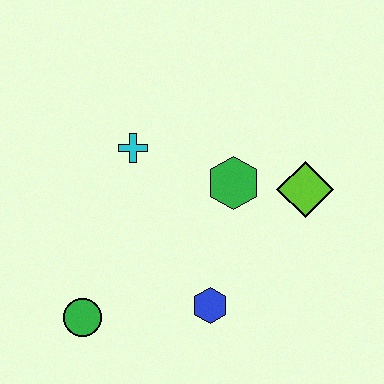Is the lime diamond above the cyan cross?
No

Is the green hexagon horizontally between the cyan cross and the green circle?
No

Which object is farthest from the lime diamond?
The green circle is farthest from the lime diamond.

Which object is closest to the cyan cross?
The green hexagon is closest to the cyan cross.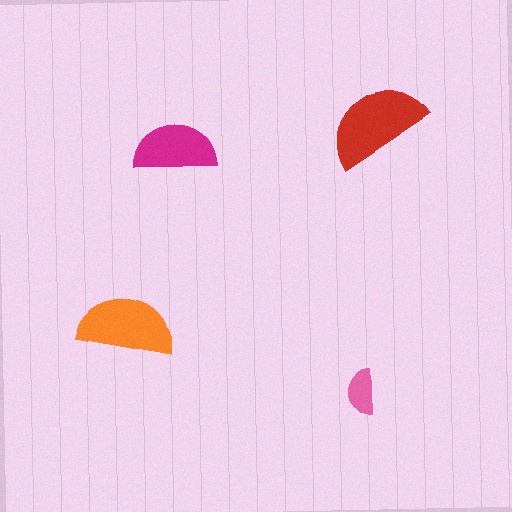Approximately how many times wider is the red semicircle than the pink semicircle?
About 2 times wider.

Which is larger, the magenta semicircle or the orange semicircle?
The orange one.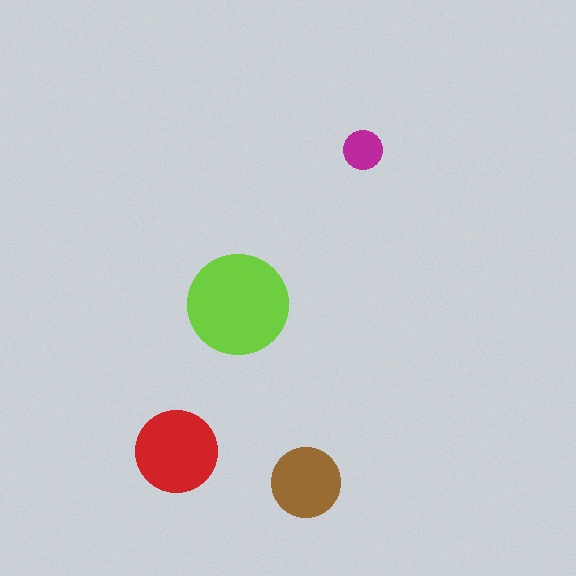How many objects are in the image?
There are 4 objects in the image.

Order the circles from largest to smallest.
the lime one, the red one, the brown one, the magenta one.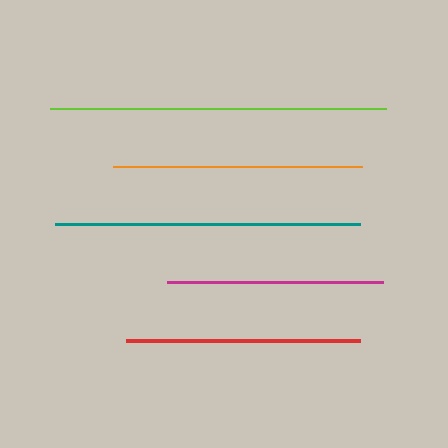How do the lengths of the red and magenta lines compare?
The red and magenta lines are approximately the same length.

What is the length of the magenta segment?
The magenta segment is approximately 216 pixels long.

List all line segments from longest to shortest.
From longest to shortest: lime, teal, orange, red, magenta.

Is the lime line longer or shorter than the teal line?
The lime line is longer than the teal line.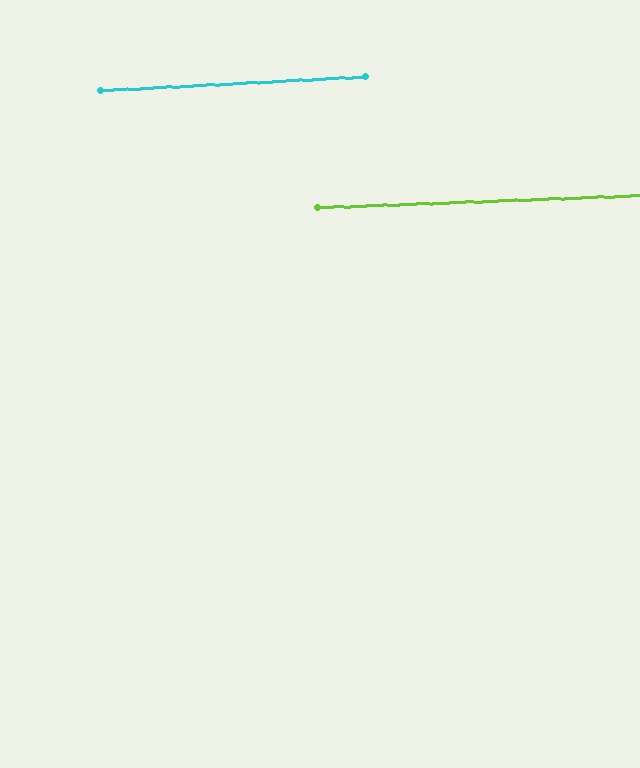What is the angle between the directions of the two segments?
Approximately 1 degree.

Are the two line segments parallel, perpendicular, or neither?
Parallel — their directions differ by only 0.8°.